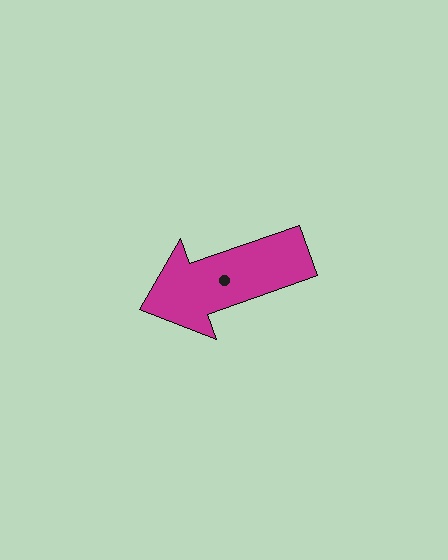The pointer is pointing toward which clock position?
Roughly 8 o'clock.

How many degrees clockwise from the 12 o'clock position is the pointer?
Approximately 251 degrees.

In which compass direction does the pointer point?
West.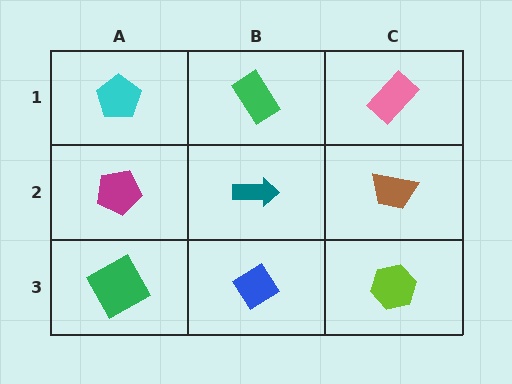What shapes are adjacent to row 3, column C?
A brown trapezoid (row 2, column C), a blue diamond (row 3, column B).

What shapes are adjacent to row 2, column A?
A cyan pentagon (row 1, column A), a green square (row 3, column A), a teal arrow (row 2, column B).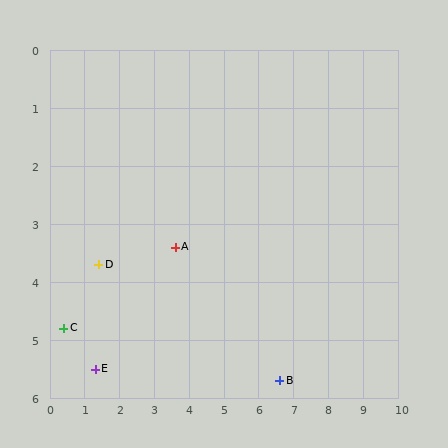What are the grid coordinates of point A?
Point A is at approximately (3.6, 3.4).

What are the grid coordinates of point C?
Point C is at approximately (0.4, 4.8).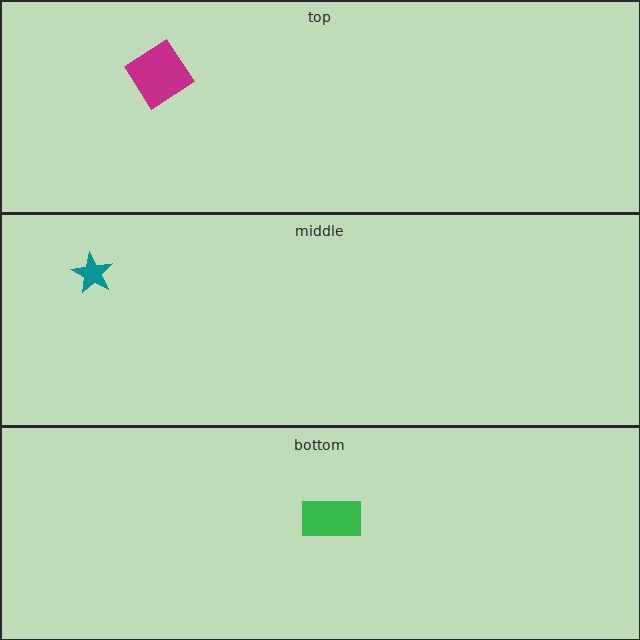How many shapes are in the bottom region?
1.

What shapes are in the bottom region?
The green rectangle.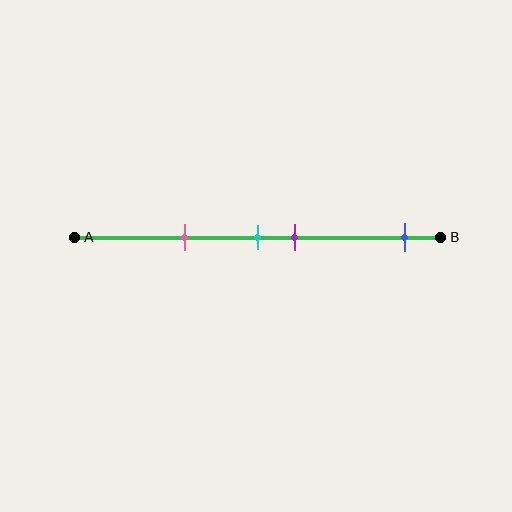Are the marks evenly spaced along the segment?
No, the marks are not evenly spaced.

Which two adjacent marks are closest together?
The cyan and purple marks are the closest adjacent pair.